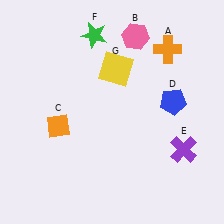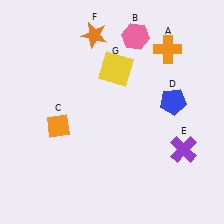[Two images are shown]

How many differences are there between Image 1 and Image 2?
There is 1 difference between the two images.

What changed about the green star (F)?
In Image 1, F is green. In Image 2, it changed to orange.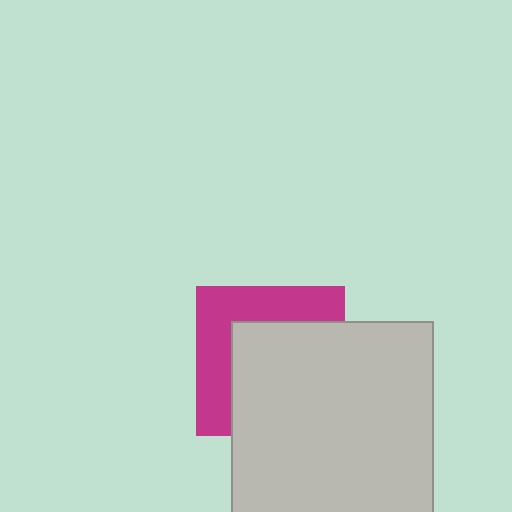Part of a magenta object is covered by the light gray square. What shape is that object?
It is a square.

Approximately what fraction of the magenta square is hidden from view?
Roughly 58% of the magenta square is hidden behind the light gray square.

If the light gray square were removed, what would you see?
You would see the complete magenta square.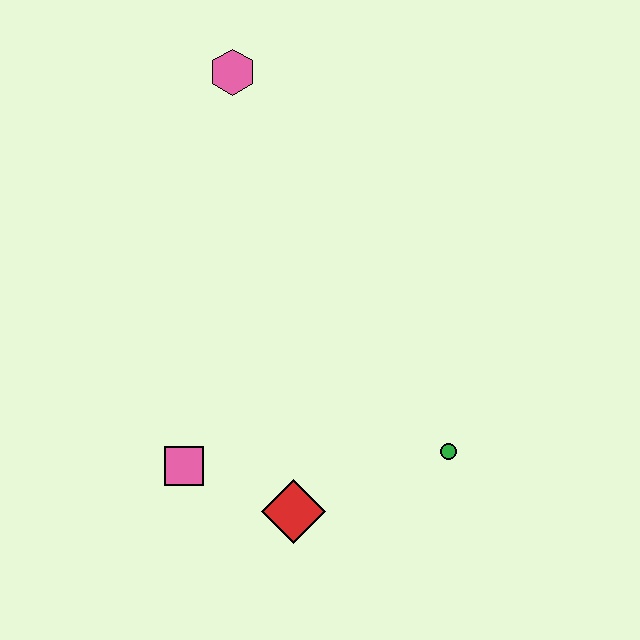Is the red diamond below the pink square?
Yes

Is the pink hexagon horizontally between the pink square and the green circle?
Yes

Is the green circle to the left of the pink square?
No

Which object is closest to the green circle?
The red diamond is closest to the green circle.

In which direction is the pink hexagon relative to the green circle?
The pink hexagon is above the green circle.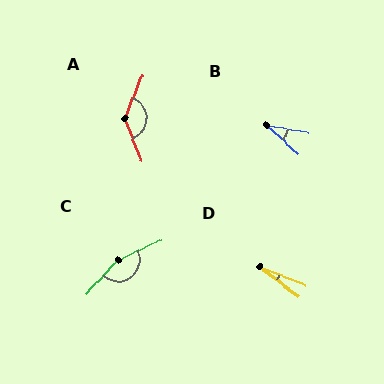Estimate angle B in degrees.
Approximately 33 degrees.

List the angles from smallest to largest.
D (15°), B (33°), A (137°), C (158°).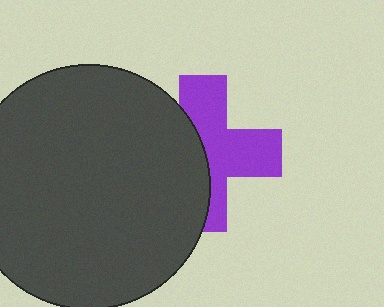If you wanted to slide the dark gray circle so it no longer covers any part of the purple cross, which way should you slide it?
Slide it left — that is the most direct way to separate the two shapes.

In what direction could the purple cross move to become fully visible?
The purple cross could move right. That would shift it out from behind the dark gray circle entirely.